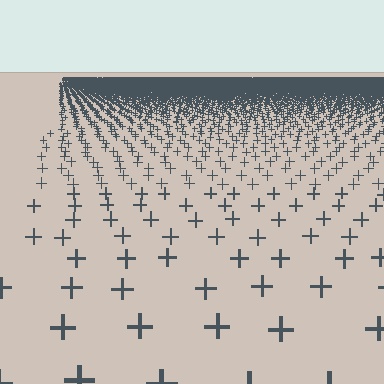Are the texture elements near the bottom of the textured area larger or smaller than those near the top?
Larger. Near the bottom, elements are closer to the viewer and appear at a bigger on-screen size.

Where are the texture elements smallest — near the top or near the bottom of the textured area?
Near the top.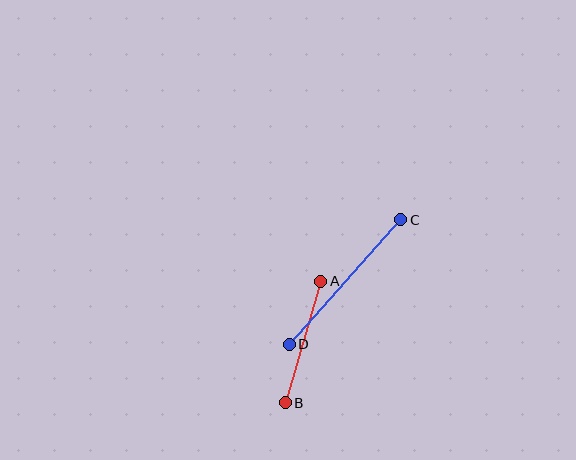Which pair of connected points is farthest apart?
Points C and D are farthest apart.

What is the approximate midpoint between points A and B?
The midpoint is at approximately (303, 342) pixels.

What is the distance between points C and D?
The distance is approximately 167 pixels.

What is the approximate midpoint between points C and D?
The midpoint is at approximately (345, 282) pixels.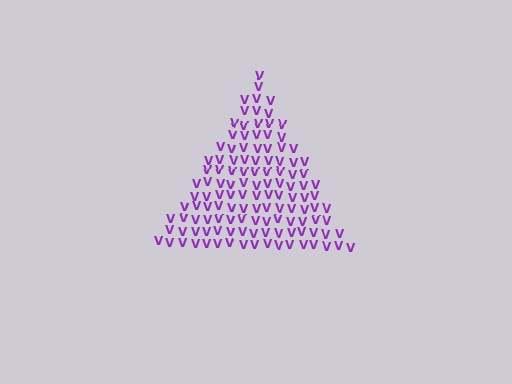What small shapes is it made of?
It is made of small letter V's.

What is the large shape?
The large shape is a triangle.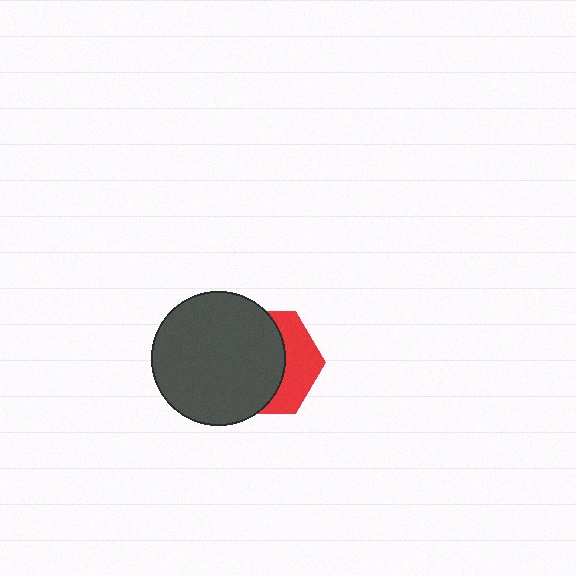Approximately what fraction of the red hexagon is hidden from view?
Roughly 64% of the red hexagon is hidden behind the dark gray circle.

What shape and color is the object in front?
The object in front is a dark gray circle.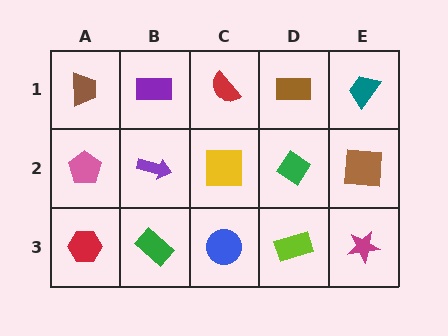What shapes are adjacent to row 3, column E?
A brown square (row 2, column E), a lime rectangle (row 3, column D).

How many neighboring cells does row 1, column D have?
3.